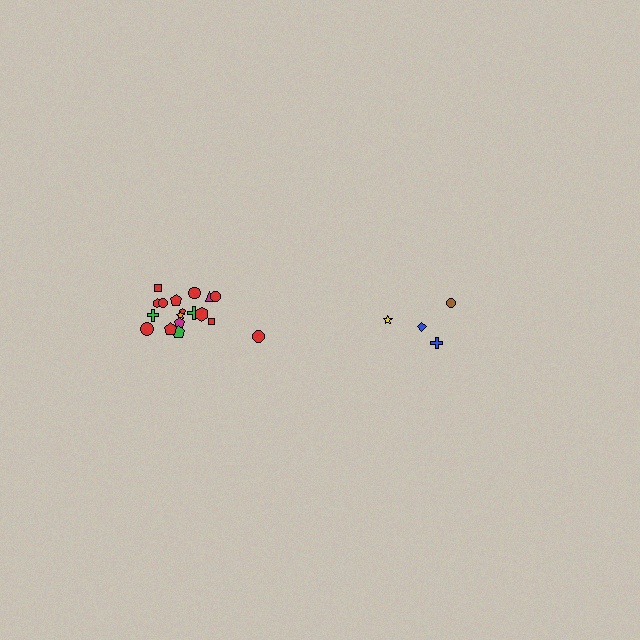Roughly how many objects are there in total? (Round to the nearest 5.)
Roughly 20 objects in total.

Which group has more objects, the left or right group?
The left group.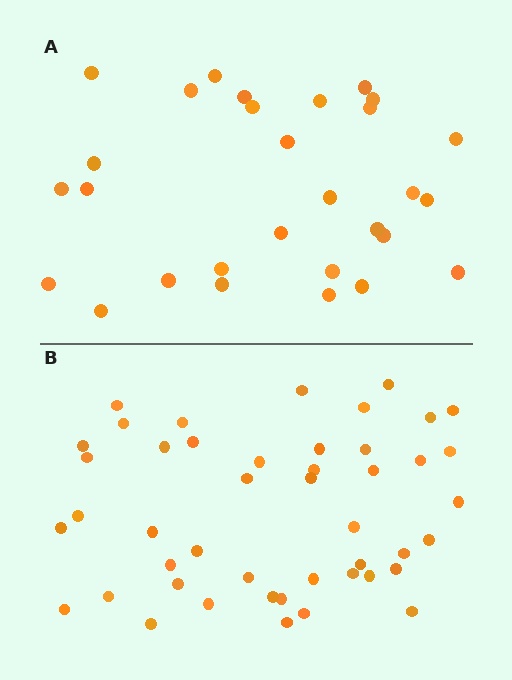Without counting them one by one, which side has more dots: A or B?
Region B (the bottom region) has more dots.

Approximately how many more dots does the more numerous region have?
Region B has approximately 15 more dots than region A.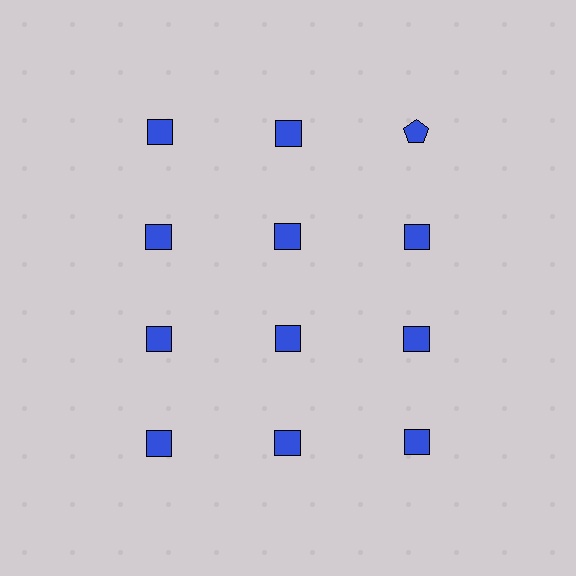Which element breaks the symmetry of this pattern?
The blue pentagon in the top row, center column breaks the symmetry. All other shapes are blue squares.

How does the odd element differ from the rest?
It has a different shape: pentagon instead of square.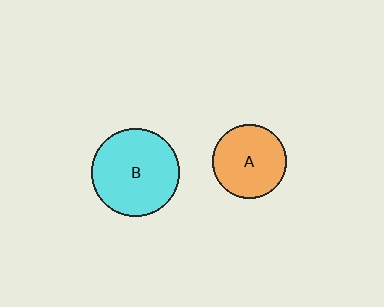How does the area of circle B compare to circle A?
Approximately 1.4 times.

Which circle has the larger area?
Circle B (cyan).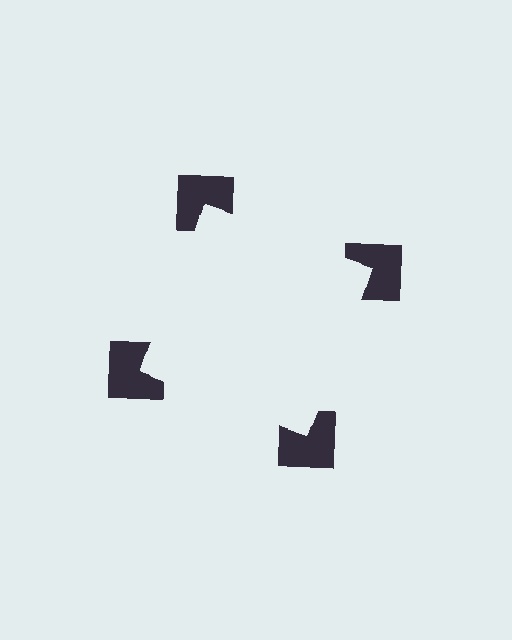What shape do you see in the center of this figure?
An illusory square — its edges are inferred from the aligned wedge cuts in the notched squares, not physically drawn.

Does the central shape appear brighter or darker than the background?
It typically appears slightly brighter than the background, even though no actual brightness change is drawn.